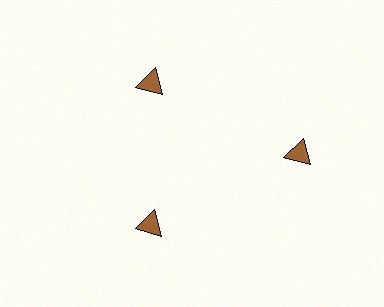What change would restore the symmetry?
The symmetry would be restored by moving it inward, back onto the ring so that all 3 triangles sit at equal angles and equal distance from the center.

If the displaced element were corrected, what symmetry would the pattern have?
It would have 3-fold rotational symmetry — the pattern would map onto itself every 120 degrees.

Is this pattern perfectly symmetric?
No. The 3 brown triangles are arranged in a ring, but one element near the 3 o'clock position is pushed outward from the center, breaking the 3-fold rotational symmetry.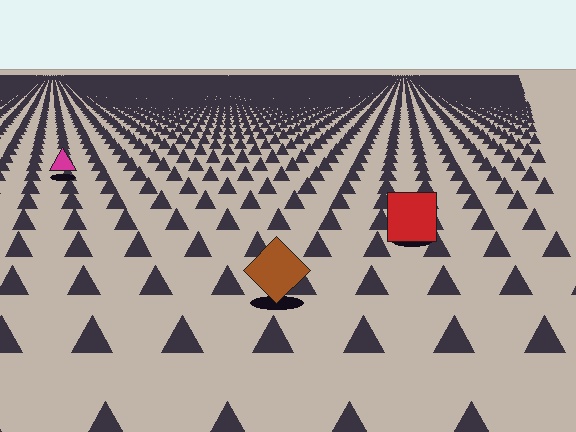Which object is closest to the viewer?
The brown diamond is closest. The texture marks near it are larger and more spread out.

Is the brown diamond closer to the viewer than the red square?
Yes. The brown diamond is closer — you can tell from the texture gradient: the ground texture is coarser near it.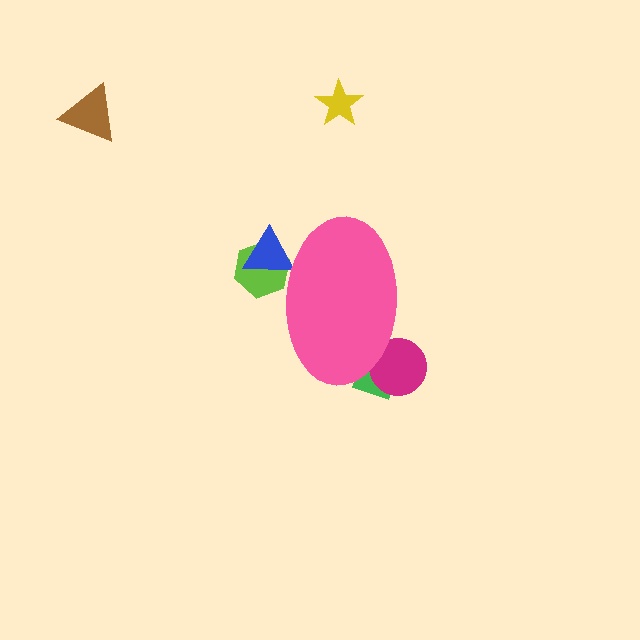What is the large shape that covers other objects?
A pink ellipse.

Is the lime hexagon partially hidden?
Yes, the lime hexagon is partially hidden behind the pink ellipse.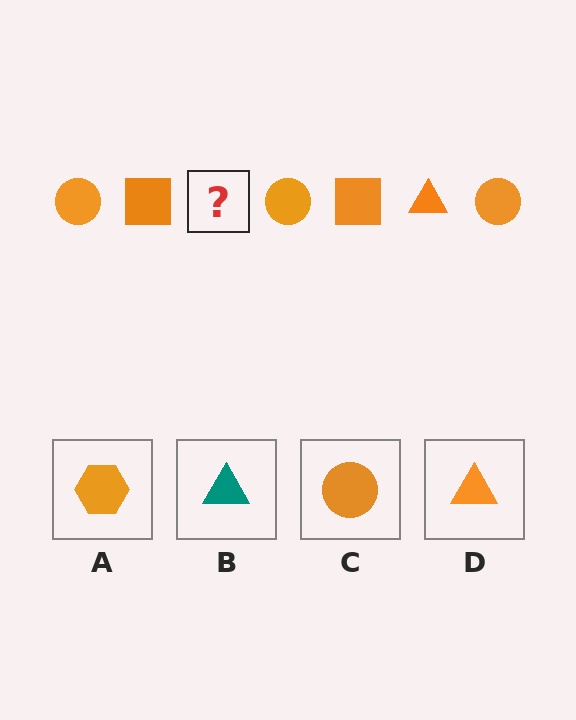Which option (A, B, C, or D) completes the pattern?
D.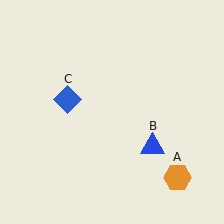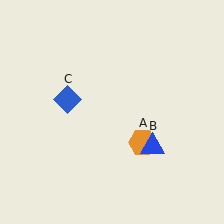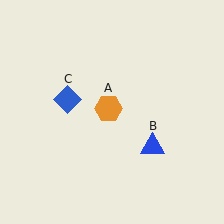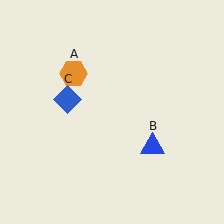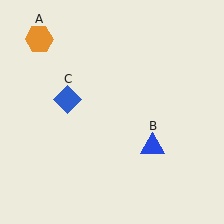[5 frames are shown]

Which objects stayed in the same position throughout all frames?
Blue triangle (object B) and blue diamond (object C) remained stationary.